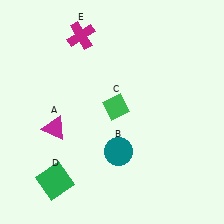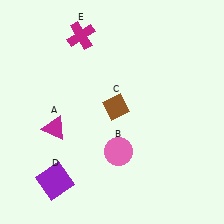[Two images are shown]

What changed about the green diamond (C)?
In Image 1, C is green. In Image 2, it changed to brown.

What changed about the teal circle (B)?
In Image 1, B is teal. In Image 2, it changed to pink.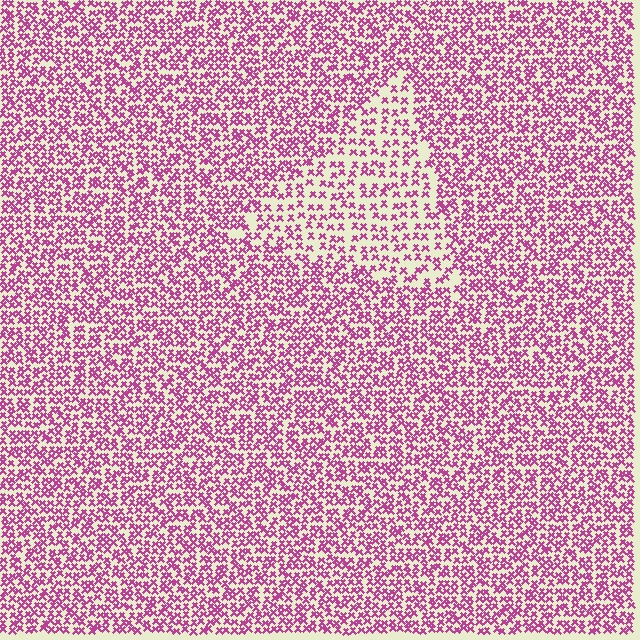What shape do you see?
I see a triangle.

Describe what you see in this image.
The image contains small magenta elements arranged at two different densities. A triangle-shaped region is visible where the elements are less densely packed than the surrounding area.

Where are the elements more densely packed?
The elements are more densely packed outside the triangle boundary.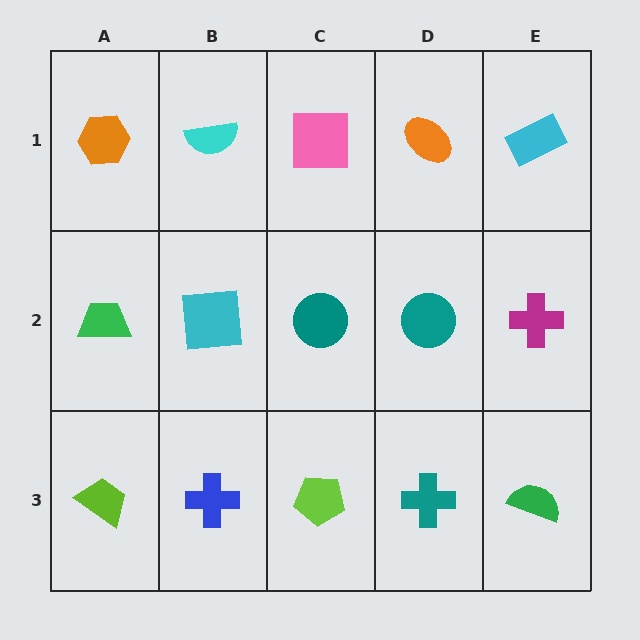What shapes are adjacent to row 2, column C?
A pink square (row 1, column C), a lime pentagon (row 3, column C), a cyan square (row 2, column B), a teal circle (row 2, column D).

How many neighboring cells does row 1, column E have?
2.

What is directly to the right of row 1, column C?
An orange ellipse.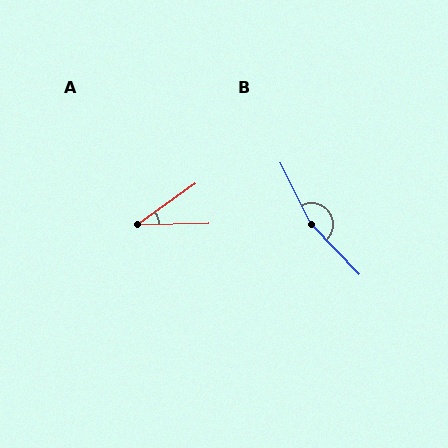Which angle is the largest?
B, at approximately 163 degrees.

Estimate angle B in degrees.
Approximately 163 degrees.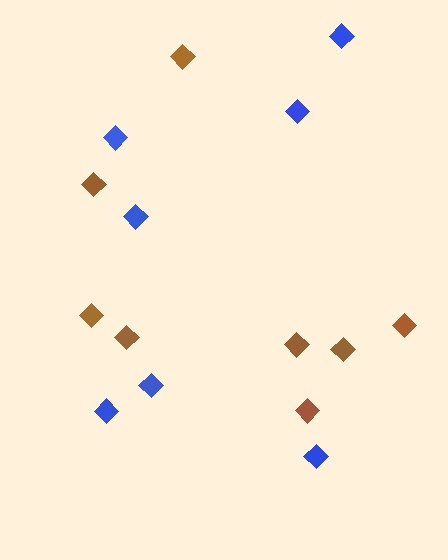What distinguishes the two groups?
There are 2 groups: one group of brown diamonds (8) and one group of blue diamonds (7).